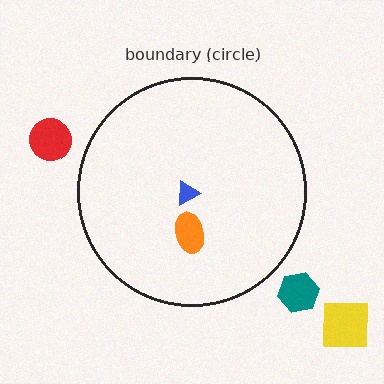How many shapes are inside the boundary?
2 inside, 3 outside.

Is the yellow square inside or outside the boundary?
Outside.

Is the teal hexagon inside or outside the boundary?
Outside.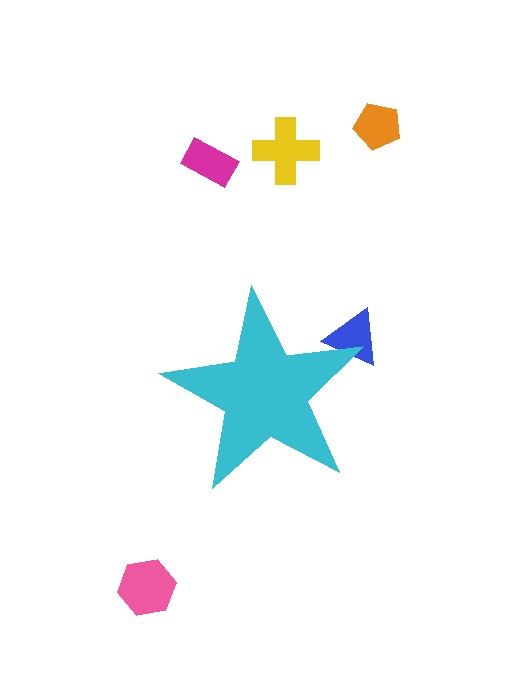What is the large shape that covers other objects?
A cyan star.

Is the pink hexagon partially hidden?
No, the pink hexagon is fully visible.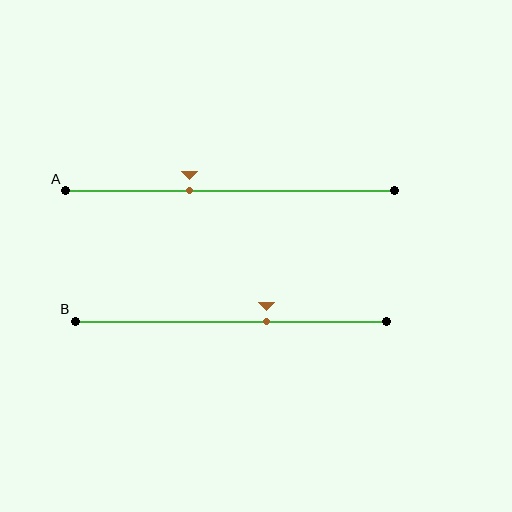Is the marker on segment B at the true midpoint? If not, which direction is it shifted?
No, the marker on segment B is shifted to the right by about 12% of the segment length.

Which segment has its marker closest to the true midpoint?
Segment B has its marker closest to the true midpoint.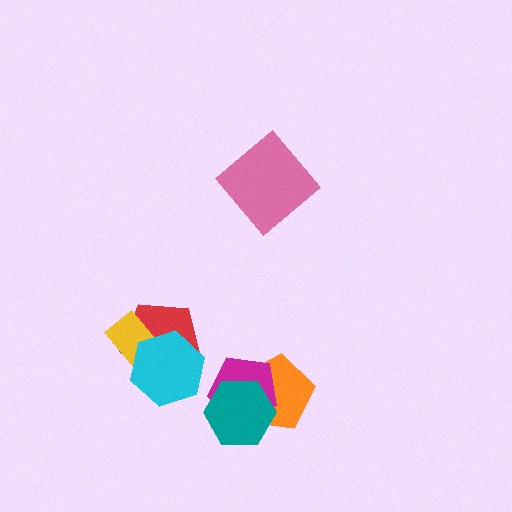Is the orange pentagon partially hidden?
Yes, it is partially covered by another shape.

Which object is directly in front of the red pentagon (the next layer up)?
The yellow rectangle is directly in front of the red pentagon.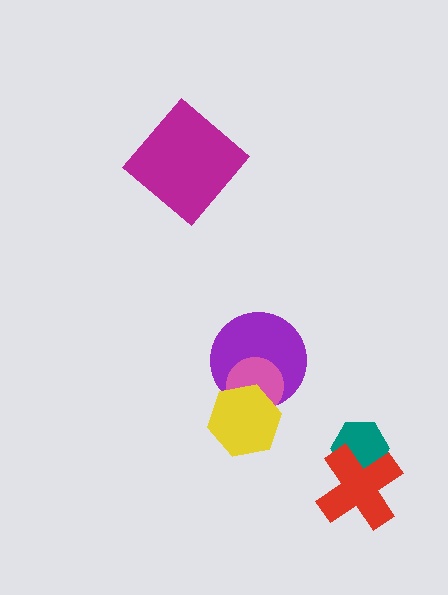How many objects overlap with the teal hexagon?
1 object overlaps with the teal hexagon.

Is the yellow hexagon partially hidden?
No, no other shape covers it.